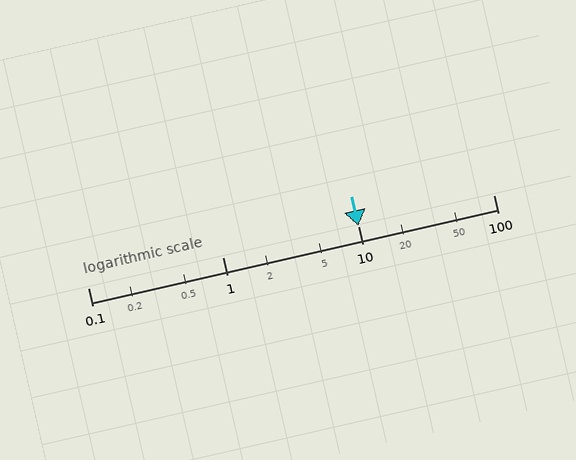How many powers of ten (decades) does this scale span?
The scale spans 3 decades, from 0.1 to 100.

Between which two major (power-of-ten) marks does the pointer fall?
The pointer is between 10 and 100.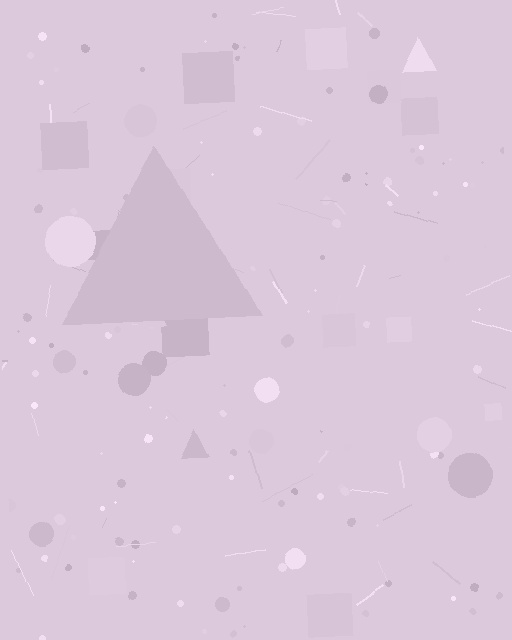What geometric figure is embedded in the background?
A triangle is embedded in the background.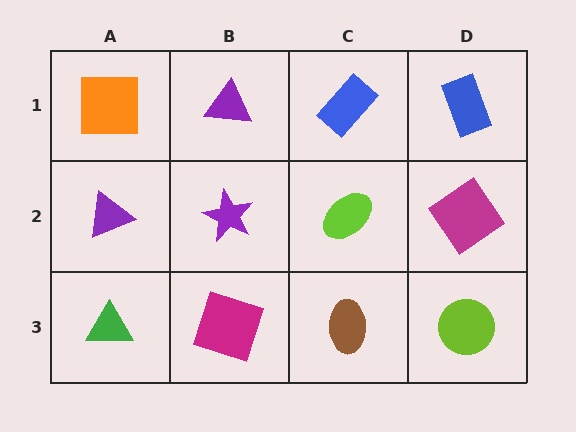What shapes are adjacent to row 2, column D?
A blue rectangle (row 1, column D), a lime circle (row 3, column D), a lime ellipse (row 2, column C).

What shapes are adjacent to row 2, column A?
An orange square (row 1, column A), a green triangle (row 3, column A), a purple star (row 2, column B).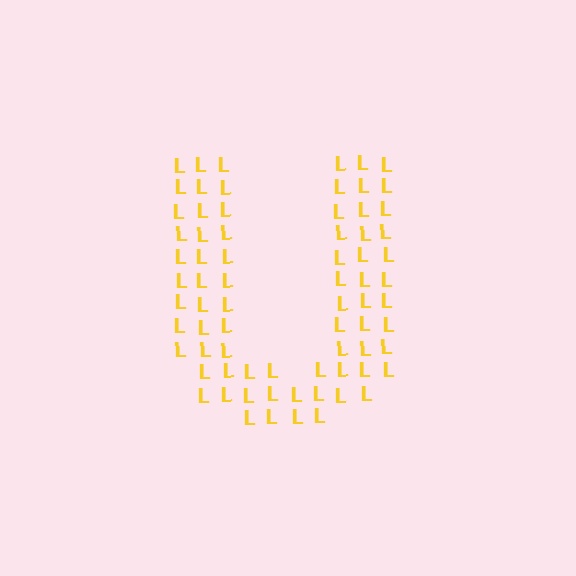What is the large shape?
The large shape is the letter U.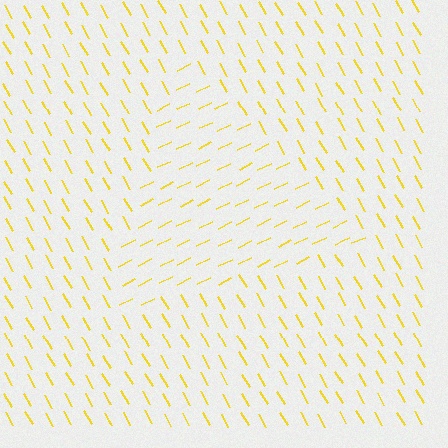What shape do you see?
I see a triangle.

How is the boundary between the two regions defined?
The boundary is defined purely by a change in line orientation (approximately 86 degrees difference). All lines are the same color and thickness.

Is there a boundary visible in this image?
Yes, there is a texture boundary formed by a change in line orientation.